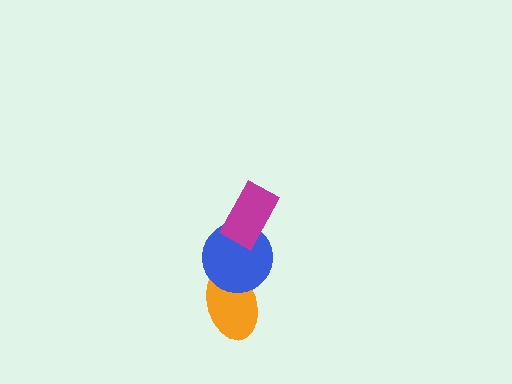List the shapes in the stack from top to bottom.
From top to bottom: the magenta rectangle, the blue circle, the orange ellipse.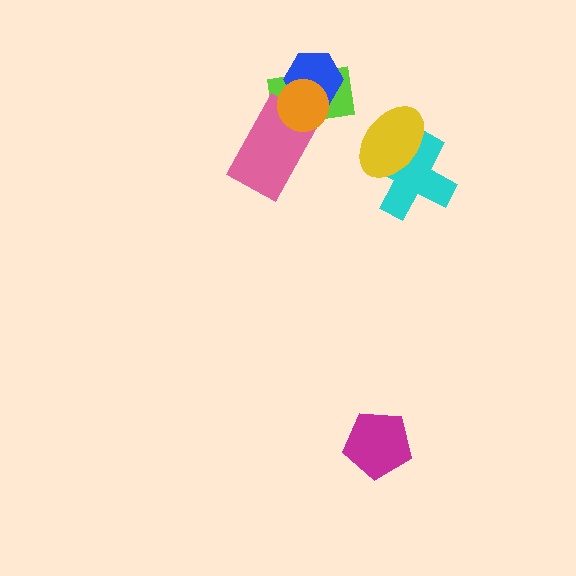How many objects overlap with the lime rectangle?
3 objects overlap with the lime rectangle.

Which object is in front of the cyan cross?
The yellow ellipse is in front of the cyan cross.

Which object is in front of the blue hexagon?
The orange circle is in front of the blue hexagon.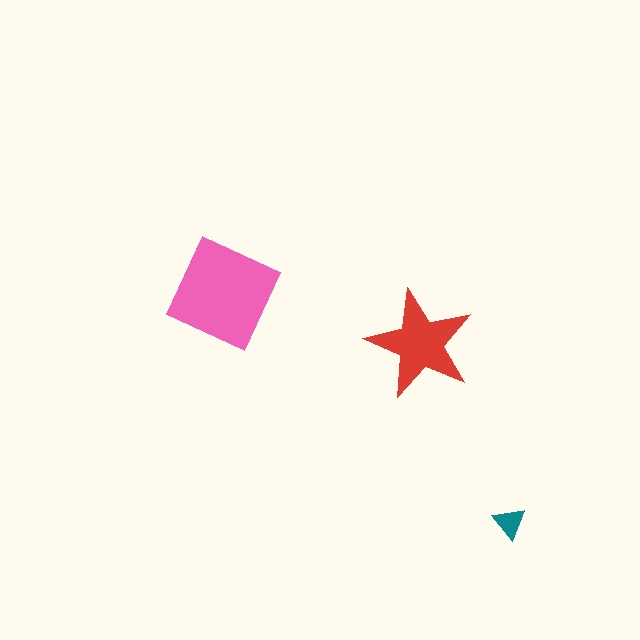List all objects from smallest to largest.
The teal triangle, the red star, the pink diamond.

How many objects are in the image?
There are 3 objects in the image.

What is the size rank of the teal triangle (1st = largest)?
3rd.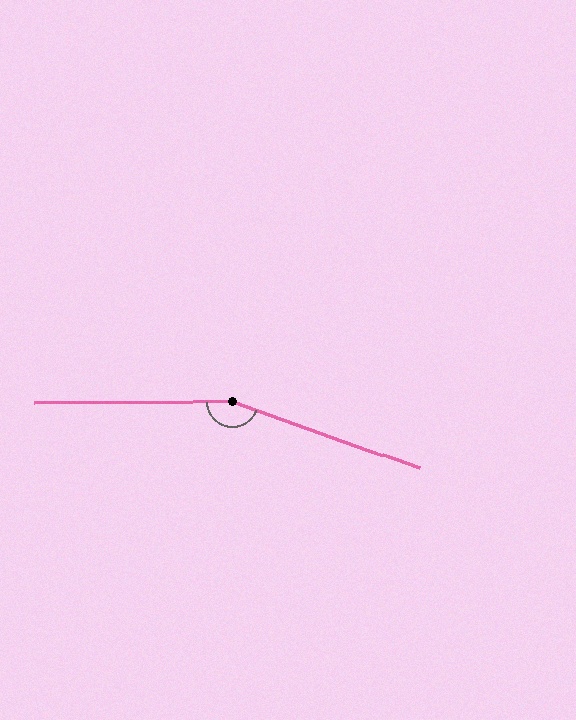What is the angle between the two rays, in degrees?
Approximately 160 degrees.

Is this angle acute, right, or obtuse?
It is obtuse.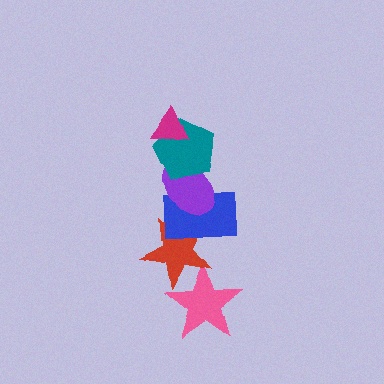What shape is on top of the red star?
The blue rectangle is on top of the red star.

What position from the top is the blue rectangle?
The blue rectangle is 4th from the top.